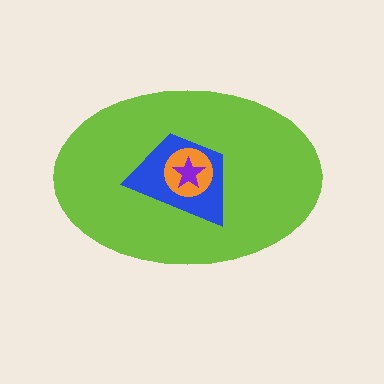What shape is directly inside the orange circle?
The purple star.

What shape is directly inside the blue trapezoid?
The orange circle.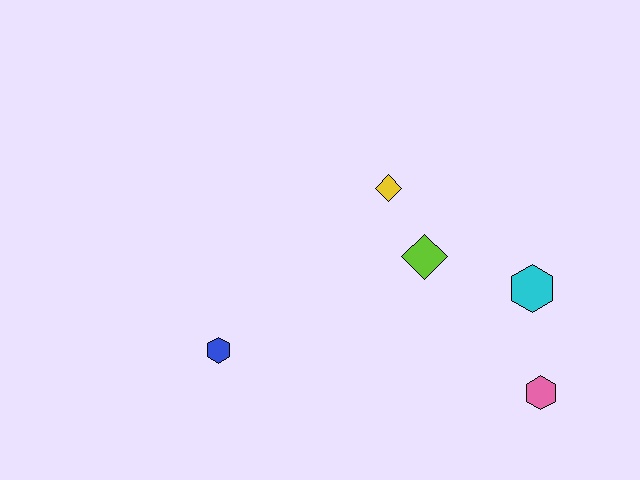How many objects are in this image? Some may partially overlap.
There are 5 objects.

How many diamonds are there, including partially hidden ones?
There are 2 diamonds.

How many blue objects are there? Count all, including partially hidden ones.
There is 1 blue object.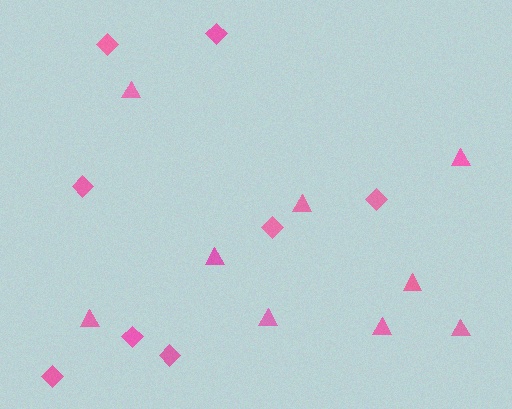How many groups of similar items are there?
There are 2 groups: one group of triangles (9) and one group of diamonds (8).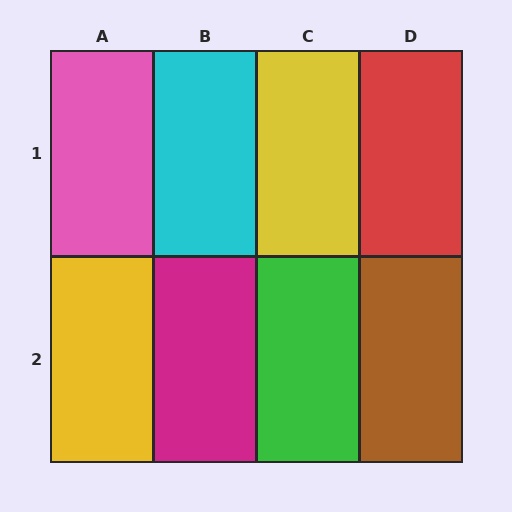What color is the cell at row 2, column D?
Brown.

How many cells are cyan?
1 cell is cyan.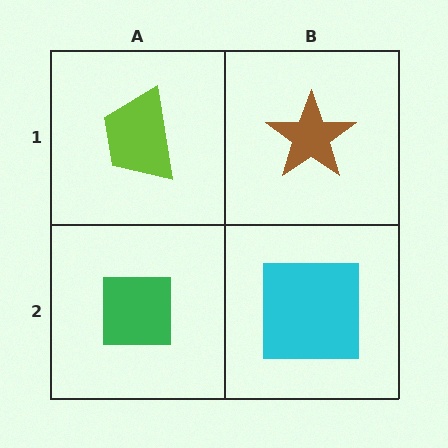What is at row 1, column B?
A brown star.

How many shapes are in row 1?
2 shapes.